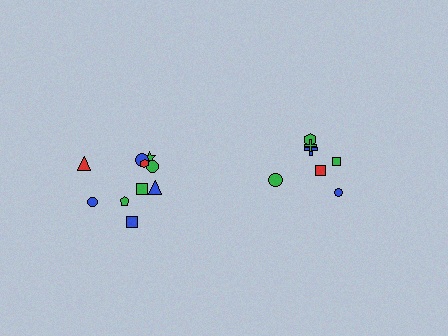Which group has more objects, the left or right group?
The left group.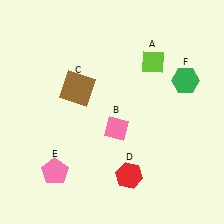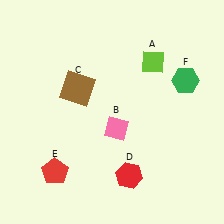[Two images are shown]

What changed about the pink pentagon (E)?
In Image 1, E is pink. In Image 2, it changed to red.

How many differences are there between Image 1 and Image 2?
There is 1 difference between the two images.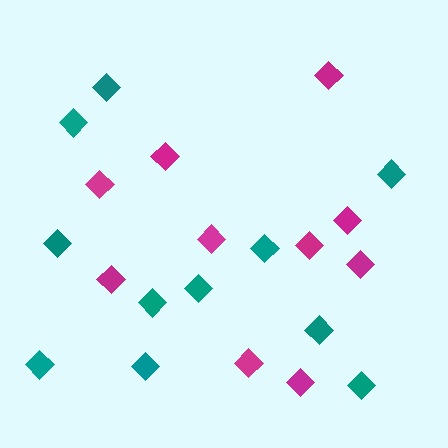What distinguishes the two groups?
There are 2 groups: one group of magenta diamonds (10) and one group of teal diamonds (11).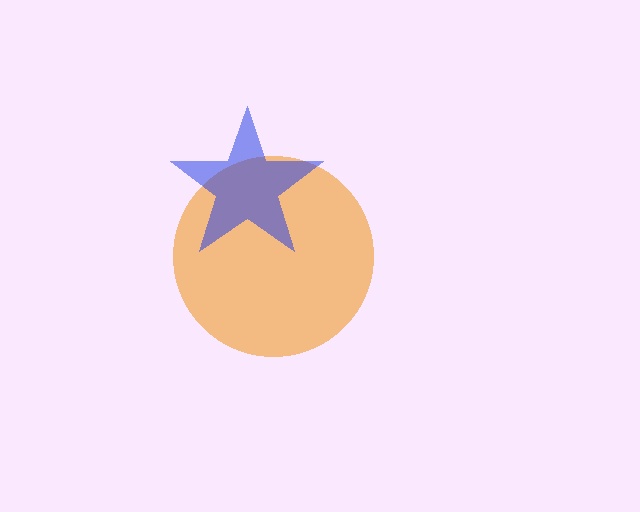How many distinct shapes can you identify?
There are 2 distinct shapes: an orange circle, a blue star.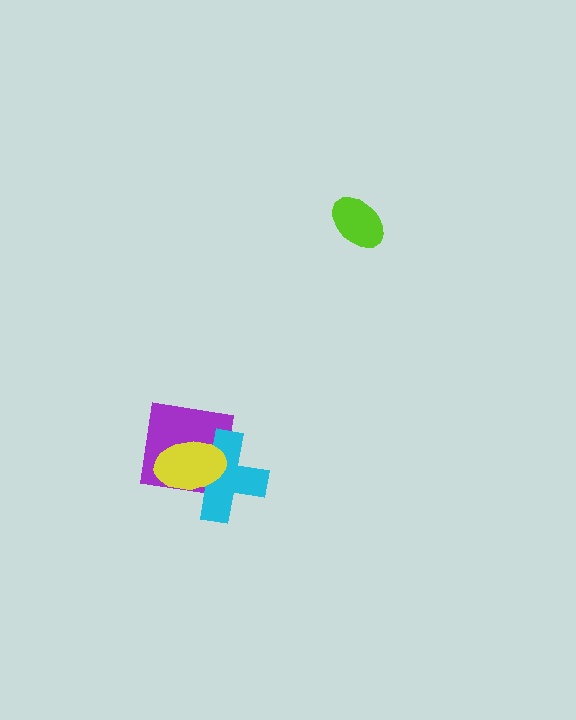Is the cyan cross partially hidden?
Yes, it is partially covered by another shape.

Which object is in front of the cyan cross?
The yellow ellipse is in front of the cyan cross.